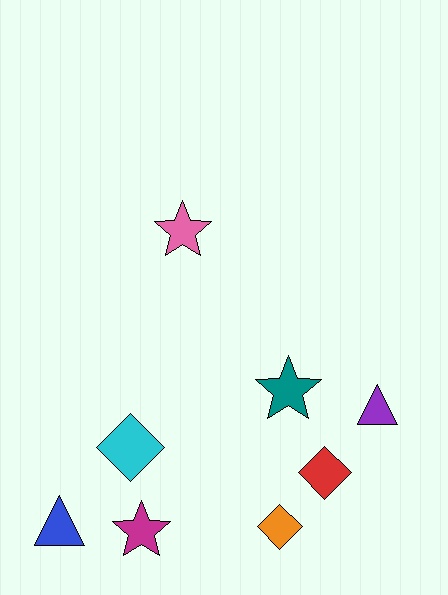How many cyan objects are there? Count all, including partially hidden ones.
There is 1 cyan object.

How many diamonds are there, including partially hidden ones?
There are 3 diamonds.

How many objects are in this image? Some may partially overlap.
There are 8 objects.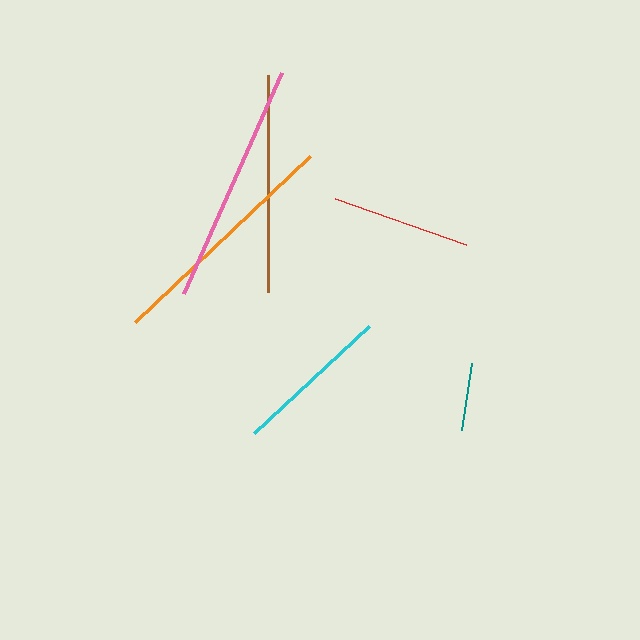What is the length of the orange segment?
The orange segment is approximately 242 pixels long.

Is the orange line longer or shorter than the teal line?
The orange line is longer than the teal line.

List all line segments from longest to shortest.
From longest to shortest: pink, orange, brown, cyan, red, teal.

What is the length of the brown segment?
The brown segment is approximately 217 pixels long.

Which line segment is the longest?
The pink line is the longest at approximately 243 pixels.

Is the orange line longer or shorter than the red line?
The orange line is longer than the red line.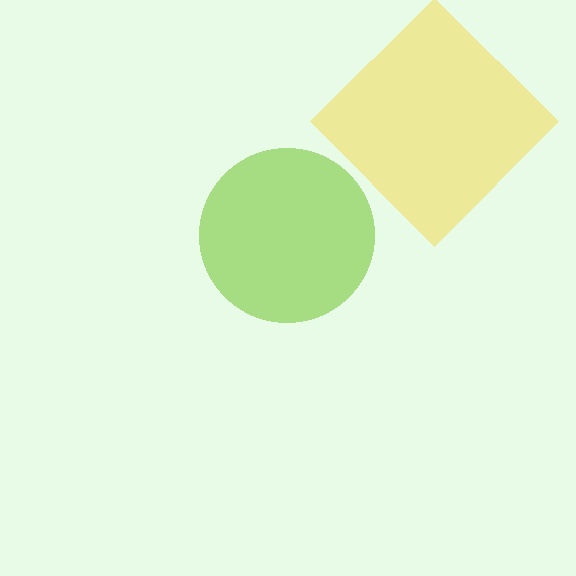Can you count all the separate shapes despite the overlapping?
Yes, there are 2 separate shapes.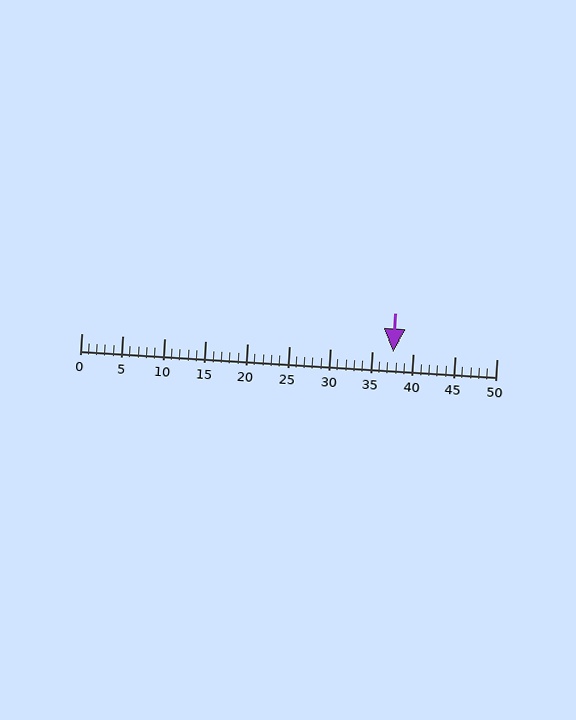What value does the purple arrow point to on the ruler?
The purple arrow points to approximately 38.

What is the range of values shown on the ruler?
The ruler shows values from 0 to 50.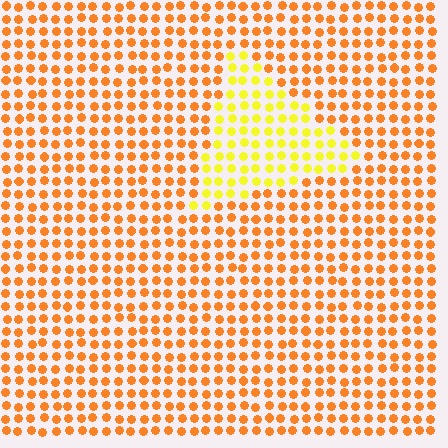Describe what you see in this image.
The image is filled with small orange elements in a uniform arrangement. A triangle-shaped region is visible where the elements are tinted to a slightly different hue, forming a subtle color boundary.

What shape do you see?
I see a triangle.